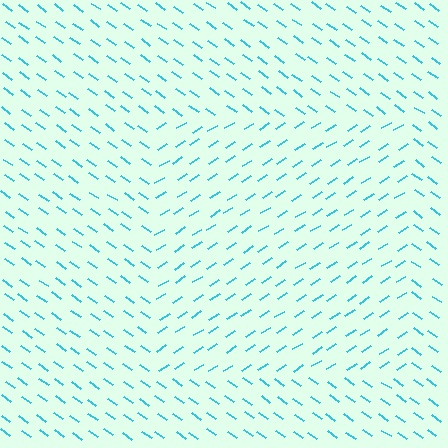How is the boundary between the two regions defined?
The boundary is defined purely by a change in line orientation (approximately 67 degrees difference). All lines are the same color and thickness.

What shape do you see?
I see a rectangle.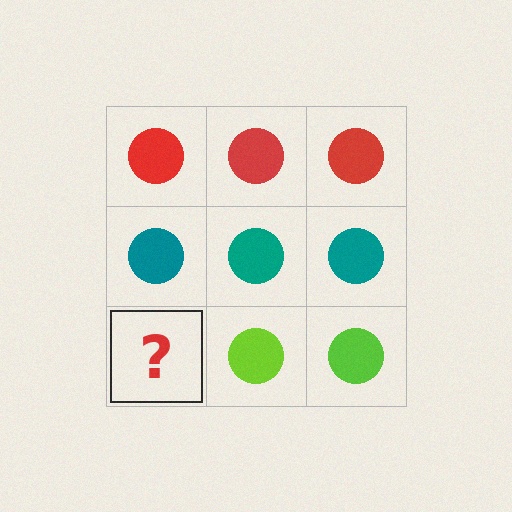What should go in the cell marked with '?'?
The missing cell should contain a lime circle.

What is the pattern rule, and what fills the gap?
The rule is that each row has a consistent color. The gap should be filled with a lime circle.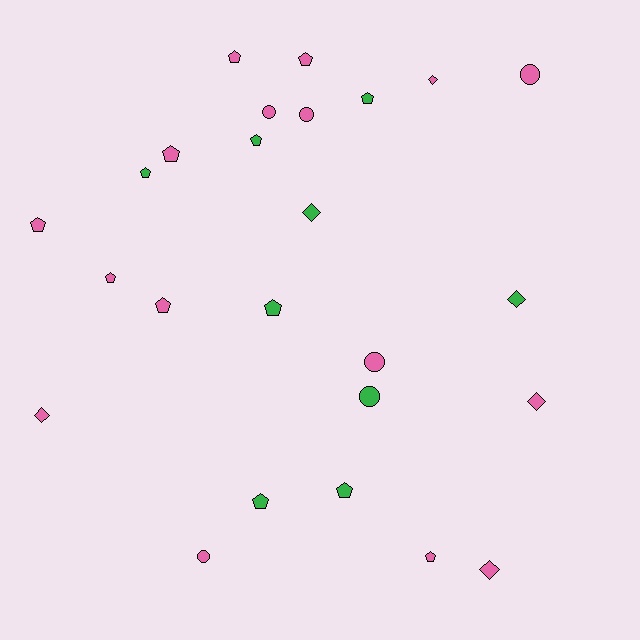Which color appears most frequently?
Pink, with 16 objects.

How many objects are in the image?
There are 25 objects.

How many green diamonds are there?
There are 2 green diamonds.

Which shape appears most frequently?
Pentagon, with 13 objects.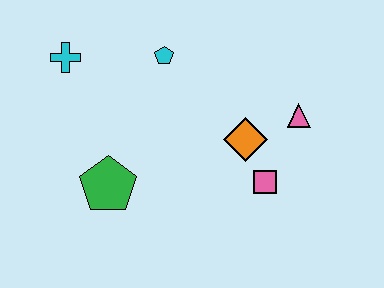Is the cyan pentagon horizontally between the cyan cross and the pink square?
Yes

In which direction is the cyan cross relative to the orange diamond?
The cyan cross is to the left of the orange diamond.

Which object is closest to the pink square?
The orange diamond is closest to the pink square.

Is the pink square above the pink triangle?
No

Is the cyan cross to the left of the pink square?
Yes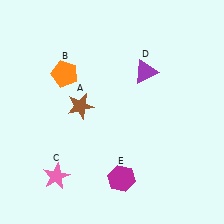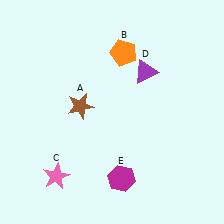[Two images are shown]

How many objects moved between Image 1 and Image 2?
1 object moved between the two images.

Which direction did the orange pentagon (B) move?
The orange pentagon (B) moved right.